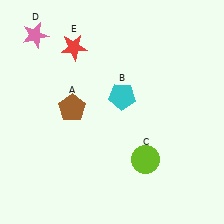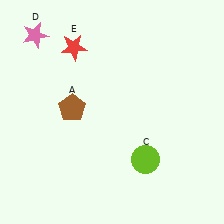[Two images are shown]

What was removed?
The cyan pentagon (B) was removed in Image 2.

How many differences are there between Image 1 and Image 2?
There is 1 difference between the two images.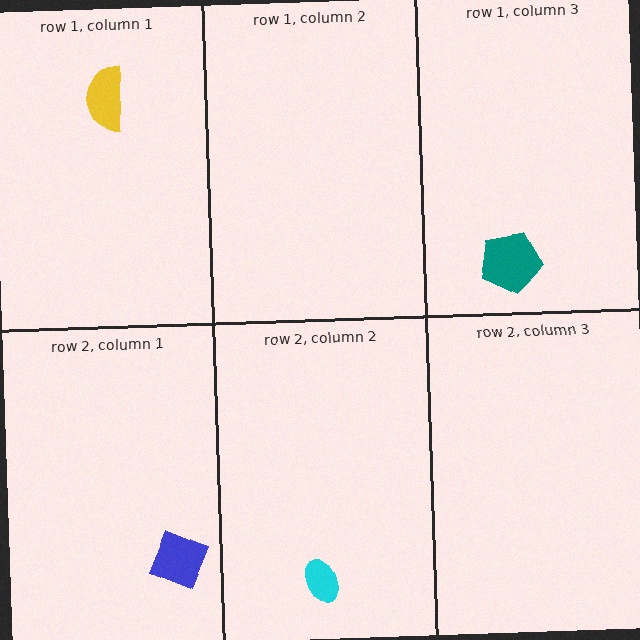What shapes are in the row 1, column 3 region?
The teal pentagon.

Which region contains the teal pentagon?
The row 1, column 3 region.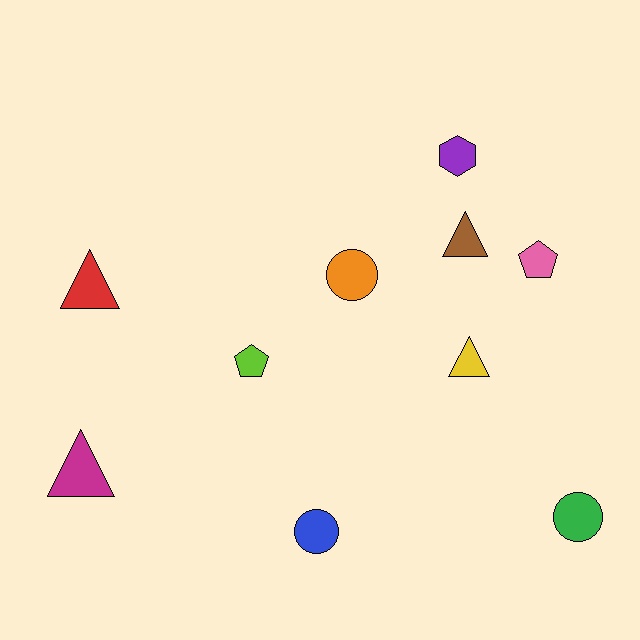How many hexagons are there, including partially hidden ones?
There is 1 hexagon.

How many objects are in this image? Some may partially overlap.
There are 10 objects.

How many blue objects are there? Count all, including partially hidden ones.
There is 1 blue object.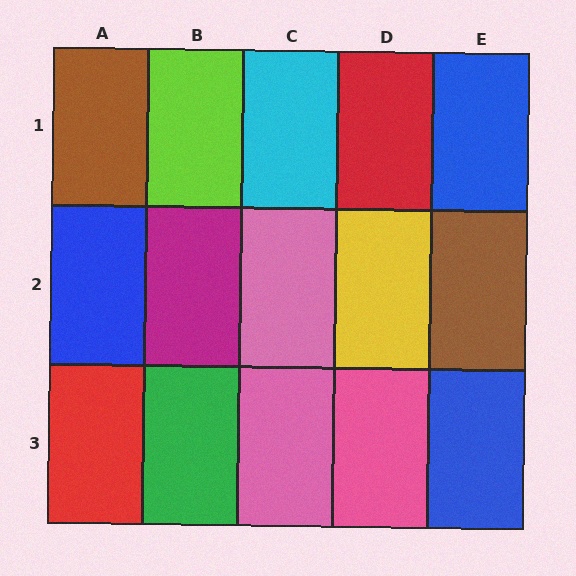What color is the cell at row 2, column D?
Yellow.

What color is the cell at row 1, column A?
Brown.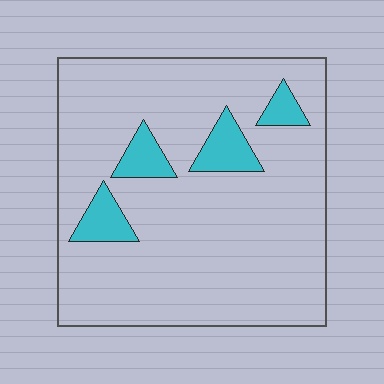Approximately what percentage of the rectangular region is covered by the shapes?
Approximately 10%.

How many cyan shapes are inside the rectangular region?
4.